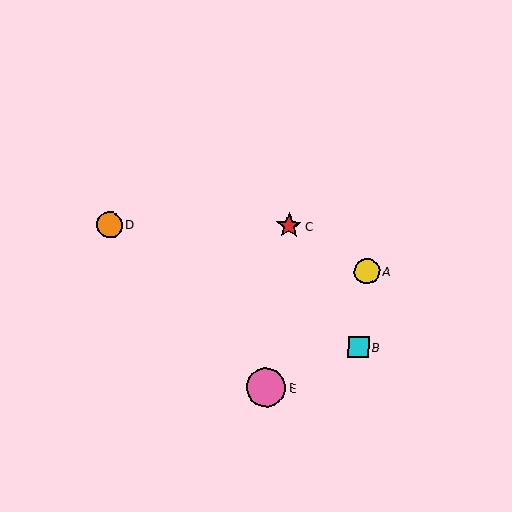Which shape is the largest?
The pink circle (labeled E) is the largest.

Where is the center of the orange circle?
The center of the orange circle is at (110, 225).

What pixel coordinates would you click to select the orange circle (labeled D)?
Click at (110, 225) to select the orange circle D.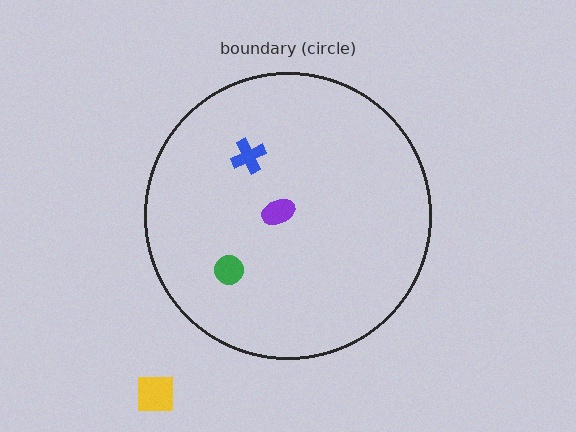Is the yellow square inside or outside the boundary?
Outside.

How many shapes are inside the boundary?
3 inside, 1 outside.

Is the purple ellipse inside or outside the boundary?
Inside.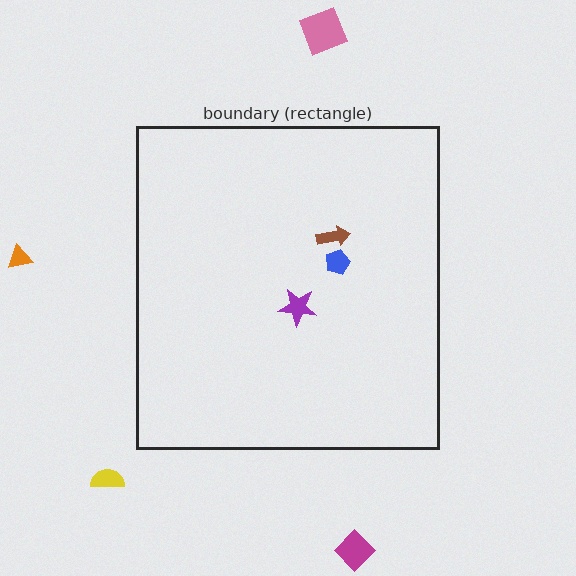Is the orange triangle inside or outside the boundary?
Outside.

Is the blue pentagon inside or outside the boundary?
Inside.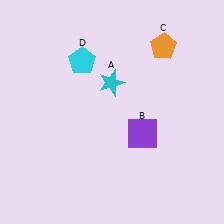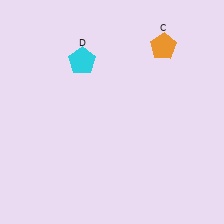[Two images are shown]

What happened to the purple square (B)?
The purple square (B) was removed in Image 2. It was in the bottom-right area of Image 1.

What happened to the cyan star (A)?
The cyan star (A) was removed in Image 2. It was in the top-left area of Image 1.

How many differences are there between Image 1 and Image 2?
There are 2 differences between the two images.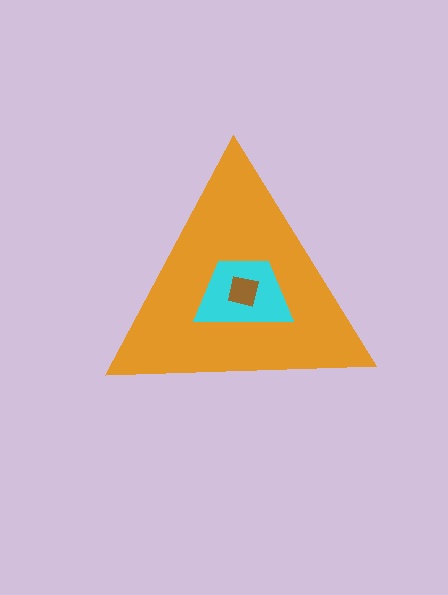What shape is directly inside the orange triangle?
The cyan trapezoid.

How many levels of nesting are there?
3.